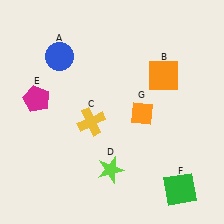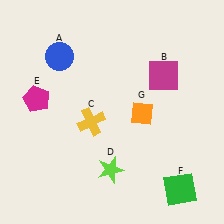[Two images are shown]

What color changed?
The square (B) changed from orange in Image 1 to magenta in Image 2.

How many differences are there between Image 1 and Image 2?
There is 1 difference between the two images.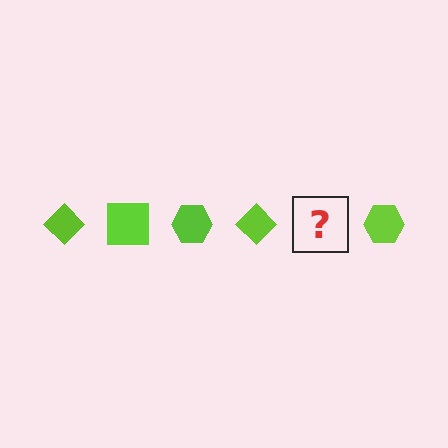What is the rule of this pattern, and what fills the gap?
The rule is that the pattern cycles through diamond, square, hexagon shapes in lime. The gap should be filled with a lime square.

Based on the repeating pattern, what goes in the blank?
The blank should be a lime square.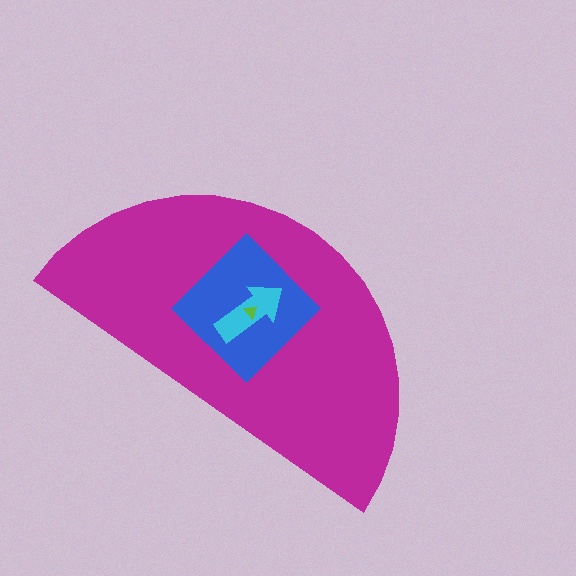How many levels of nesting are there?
4.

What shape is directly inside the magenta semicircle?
The blue diamond.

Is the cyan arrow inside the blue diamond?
Yes.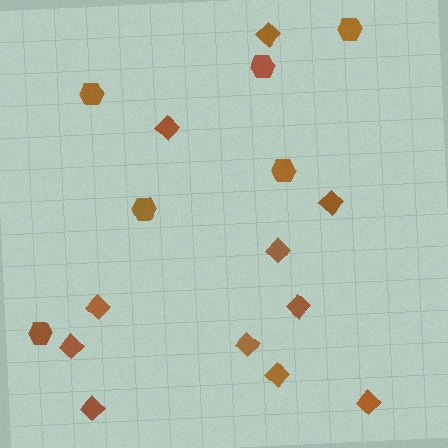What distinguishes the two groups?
There are 2 groups: one group of diamonds (11) and one group of hexagons (6).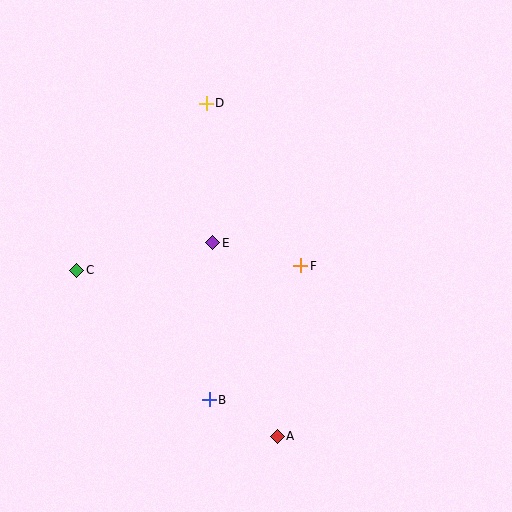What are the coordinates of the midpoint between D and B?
The midpoint between D and B is at (208, 251).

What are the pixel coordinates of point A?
Point A is at (277, 436).